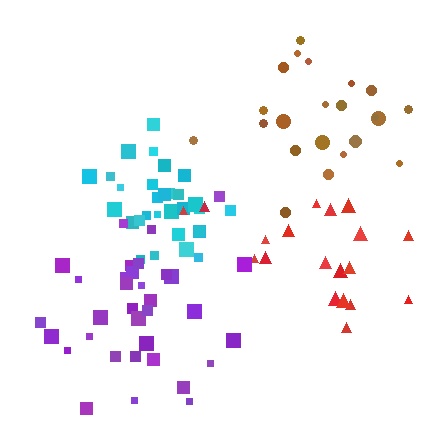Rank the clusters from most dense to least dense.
cyan, purple, brown, red.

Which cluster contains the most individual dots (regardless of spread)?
Purple (34).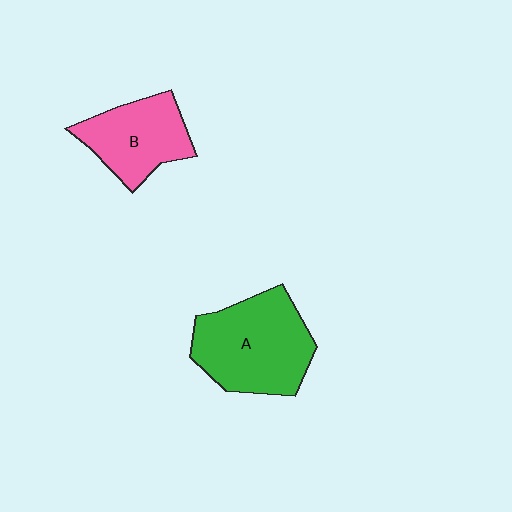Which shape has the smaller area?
Shape B (pink).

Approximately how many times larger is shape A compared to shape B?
Approximately 1.4 times.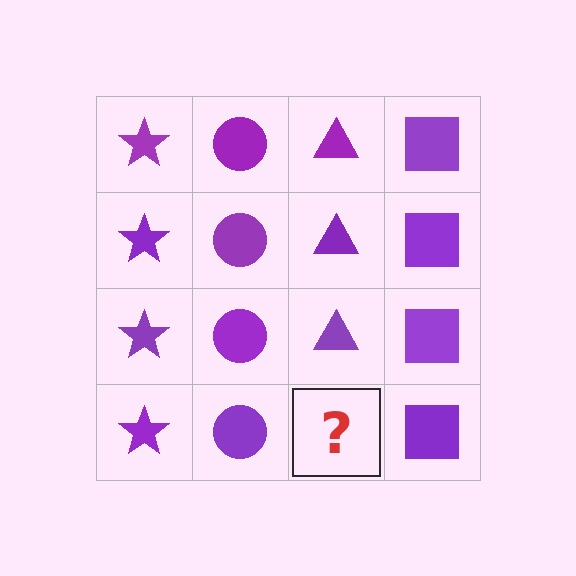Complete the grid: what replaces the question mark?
The question mark should be replaced with a purple triangle.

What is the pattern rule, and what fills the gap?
The rule is that each column has a consistent shape. The gap should be filled with a purple triangle.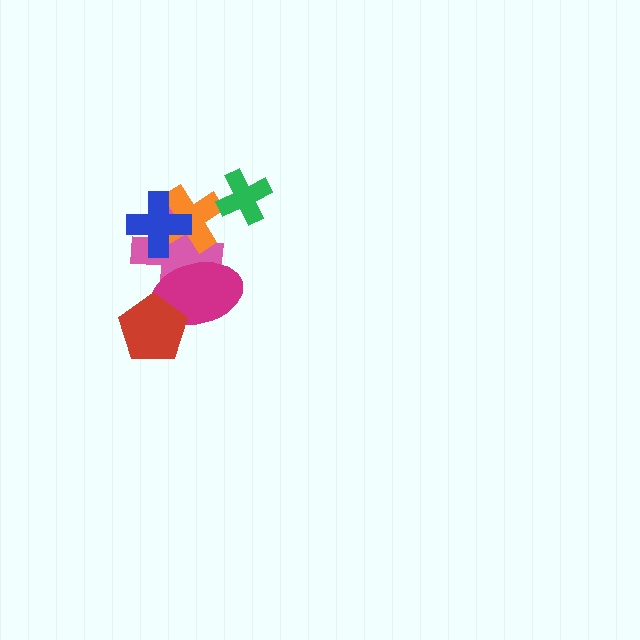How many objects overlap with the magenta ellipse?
2 objects overlap with the magenta ellipse.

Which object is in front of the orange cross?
The blue cross is in front of the orange cross.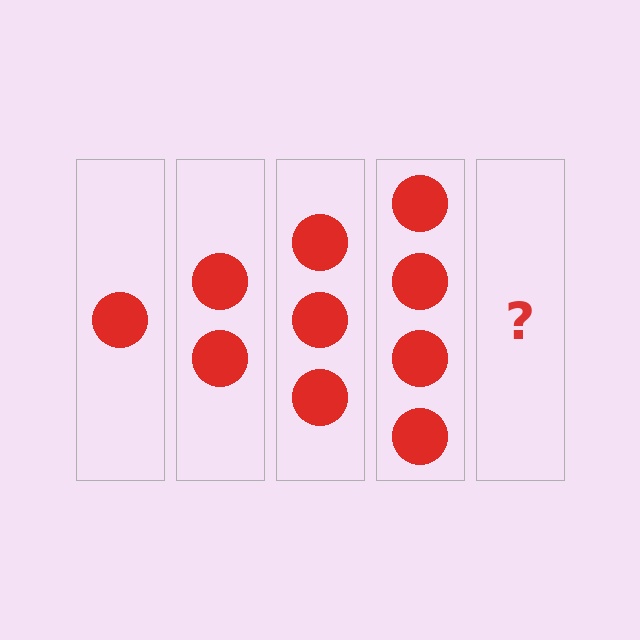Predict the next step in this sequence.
The next step is 5 circles.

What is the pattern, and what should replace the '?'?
The pattern is that each step adds one more circle. The '?' should be 5 circles.